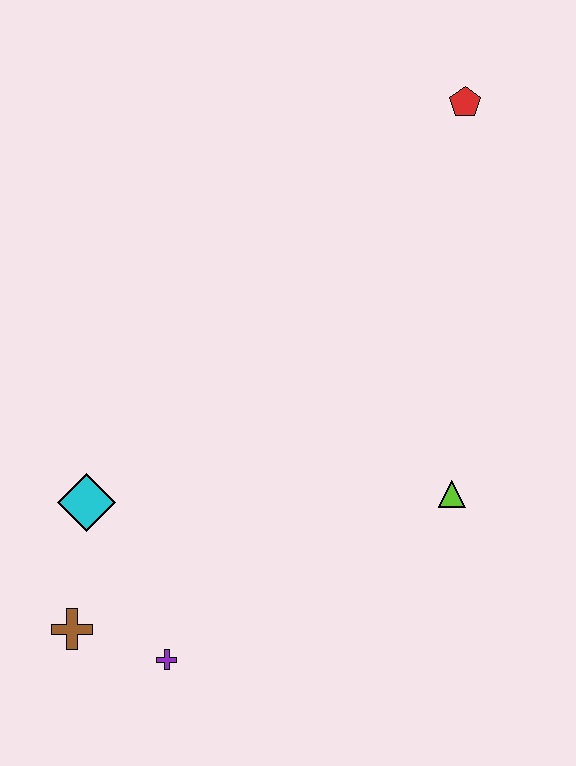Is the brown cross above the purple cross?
Yes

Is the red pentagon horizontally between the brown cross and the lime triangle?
No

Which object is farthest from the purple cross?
The red pentagon is farthest from the purple cross.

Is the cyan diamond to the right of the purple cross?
No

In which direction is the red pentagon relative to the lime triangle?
The red pentagon is above the lime triangle.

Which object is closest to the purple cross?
The brown cross is closest to the purple cross.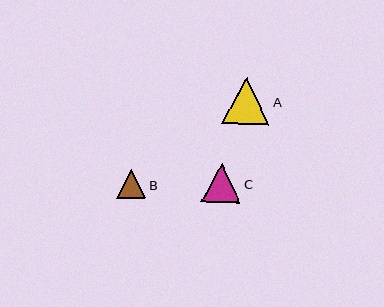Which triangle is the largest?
Triangle A is the largest with a size of approximately 47 pixels.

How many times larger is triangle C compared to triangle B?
Triangle C is approximately 1.4 times the size of triangle B.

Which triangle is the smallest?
Triangle B is the smallest with a size of approximately 29 pixels.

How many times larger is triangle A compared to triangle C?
Triangle A is approximately 1.2 times the size of triangle C.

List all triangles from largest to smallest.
From largest to smallest: A, C, B.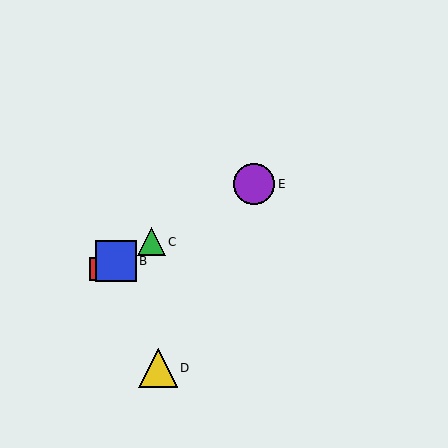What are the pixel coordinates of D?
Object D is at (158, 368).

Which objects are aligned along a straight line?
Objects A, B, C, E are aligned along a straight line.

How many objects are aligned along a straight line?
4 objects (A, B, C, E) are aligned along a straight line.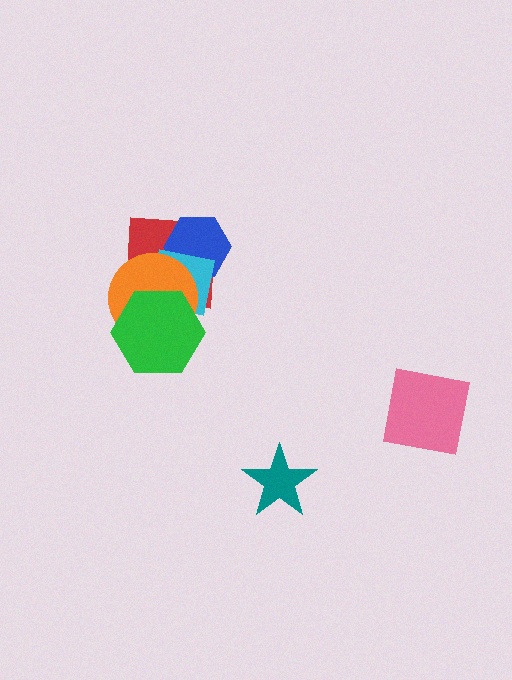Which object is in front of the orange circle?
The green hexagon is in front of the orange circle.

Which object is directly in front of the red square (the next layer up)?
The blue hexagon is directly in front of the red square.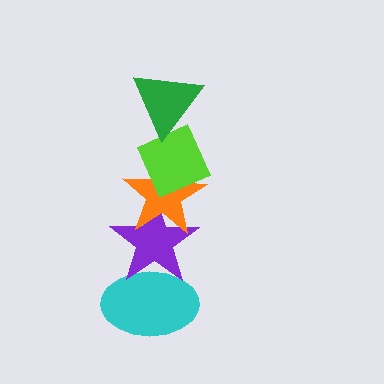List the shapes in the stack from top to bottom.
From top to bottom: the green triangle, the lime diamond, the orange star, the purple star, the cyan ellipse.